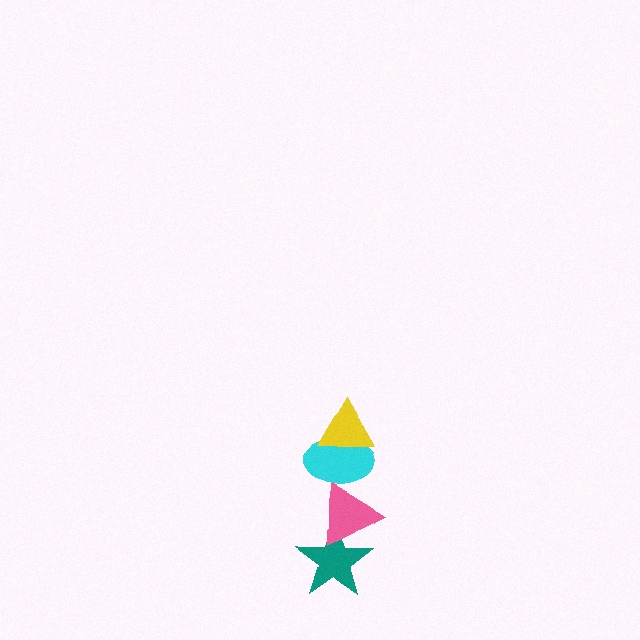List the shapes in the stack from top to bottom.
From top to bottom: the yellow triangle, the cyan ellipse, the pink triangle, the teal star.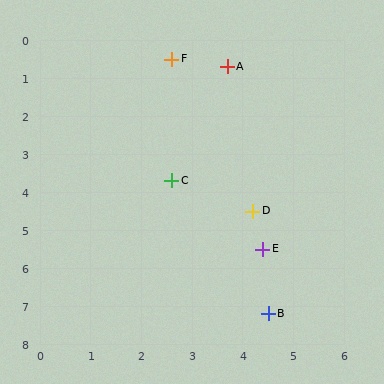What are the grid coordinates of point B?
Point B is at approximately (4.5, 7.2).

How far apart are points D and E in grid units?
Points D and E are about 1.0 grid units apart.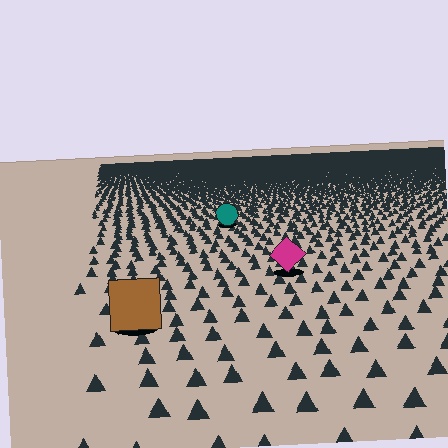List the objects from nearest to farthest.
From nearest to farthest: the brown square, the magenta diamond, the teal circle.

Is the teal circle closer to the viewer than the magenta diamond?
No. The magenta diamond is closer — you can tell from the texture gradient: the ground texture is coarser near it.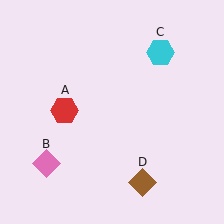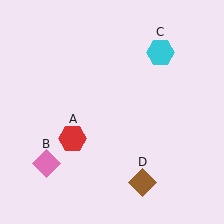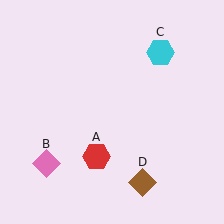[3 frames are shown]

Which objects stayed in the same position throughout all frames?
Pink diamond (object B) and cyan hexagon (object C) and brown diamond (object D) remained stationary.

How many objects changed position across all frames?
1 object changed position: red hexagon (object A).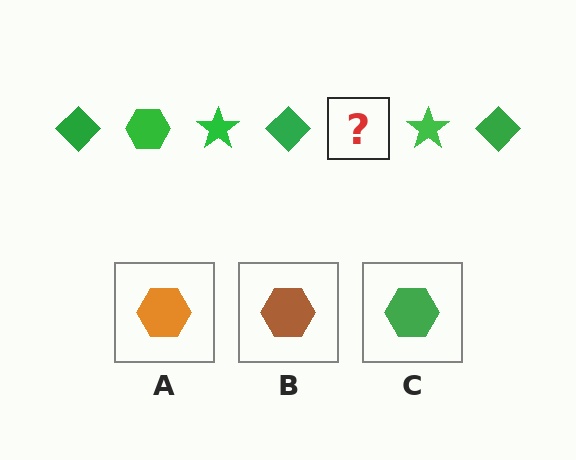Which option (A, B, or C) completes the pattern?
C.